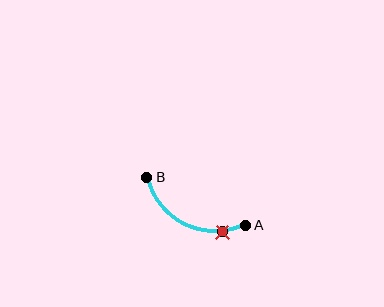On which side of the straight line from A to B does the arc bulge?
The arc bulges below the straight line connecting A and B.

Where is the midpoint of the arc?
The arc midpoint is the point on the curve farthest from the straight line joining A and B. It sits below that line.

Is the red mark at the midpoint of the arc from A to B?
No. The red mark lies on the arc but is closer to endpoint A. The arc midpoint would be at the point on the curve equidistant along the arc from both A and B.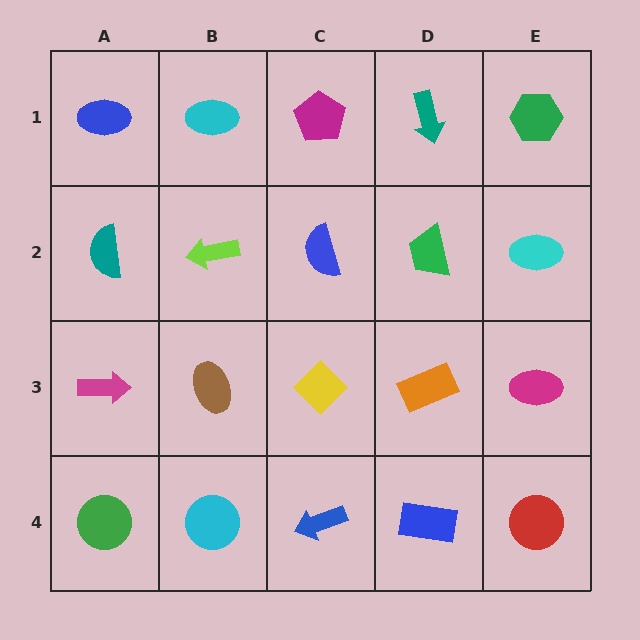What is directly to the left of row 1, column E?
A teal arrow.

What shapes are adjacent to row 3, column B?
A lime arrow (row 2, column B), a cyan circle (row 4, column B), a magenta arrow (row 3, column A), a yellow diamond (row 3, column C).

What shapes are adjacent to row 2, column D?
A teal arrow (row 1, column D), an orange rectangle (row 3, column D), a blue semicircle (row 2, column C), a cyan ellipse (row 2, column E).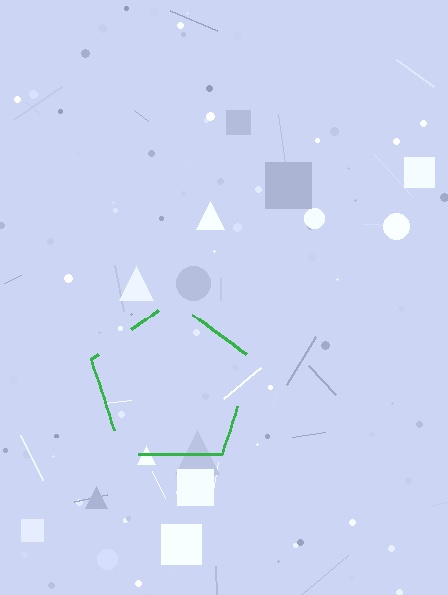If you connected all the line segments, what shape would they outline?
They would outline a pentagon.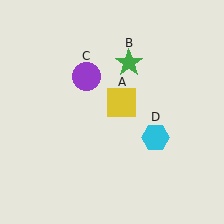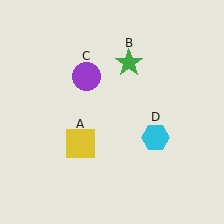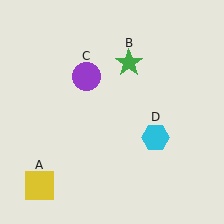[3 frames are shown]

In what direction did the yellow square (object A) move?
The yellow square (object A) moved down and to the left.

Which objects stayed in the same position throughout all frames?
Green star (object B) and purple circle (object C) and cyan hexagon (object D) remained stationary.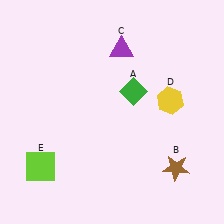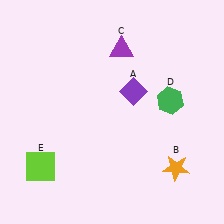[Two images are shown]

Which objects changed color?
A changed from green to purple. B changed from brown to orange. D changed from yellow to green.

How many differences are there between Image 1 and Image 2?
There are 3 differences between the two images.